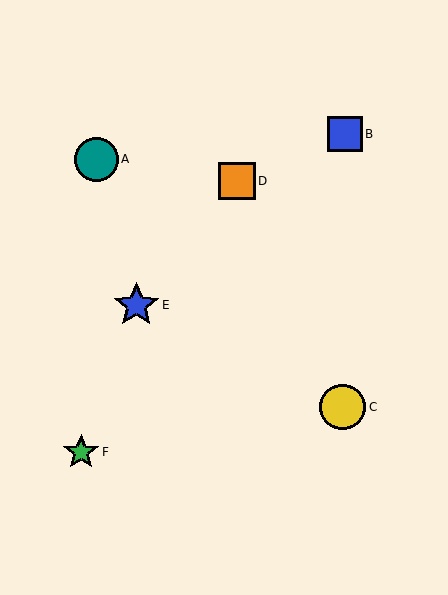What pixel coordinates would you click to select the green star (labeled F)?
Click at (81, 452) to select the green star F.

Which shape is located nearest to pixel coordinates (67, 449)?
The green star (labeled F) at (81, 452) is nearest to that location.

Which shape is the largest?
The blue star (labeled E) is the largest.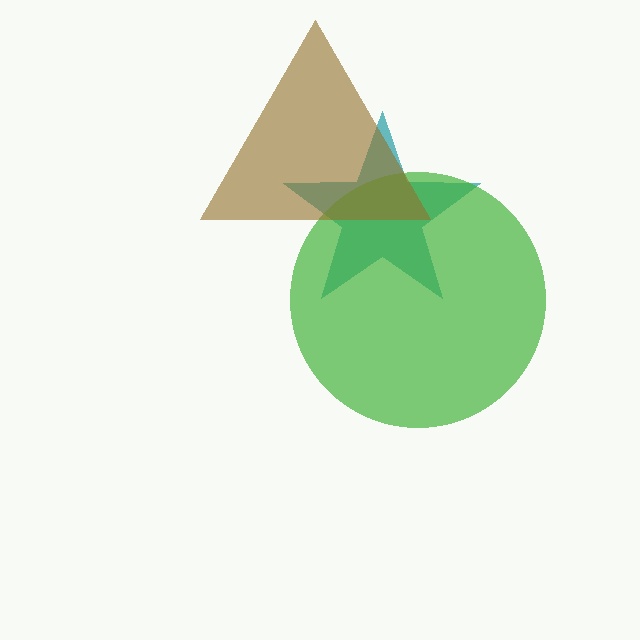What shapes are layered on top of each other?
The layered shapes are: a teal star, a green circle, a brown triangle.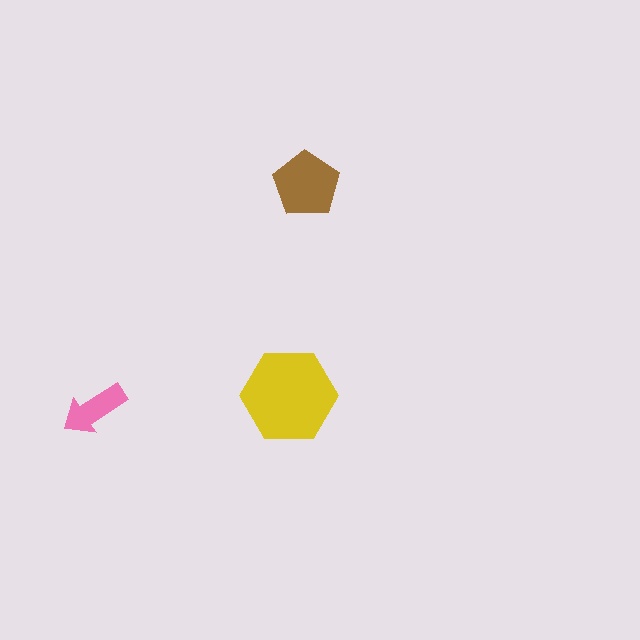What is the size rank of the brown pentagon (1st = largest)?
2nd.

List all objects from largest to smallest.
The yellow hexagon, the brown pentagon, the pink arrow.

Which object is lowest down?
The pink arrow is bottommost.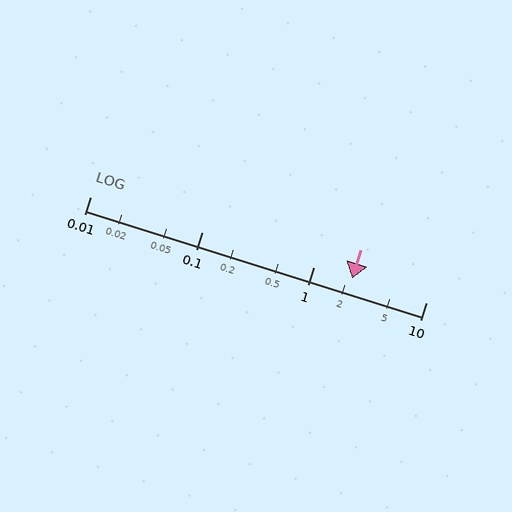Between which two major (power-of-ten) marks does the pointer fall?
The pointer is between 1 and 10.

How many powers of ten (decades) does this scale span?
The scale spans 3 decades, from 0.01 to 10.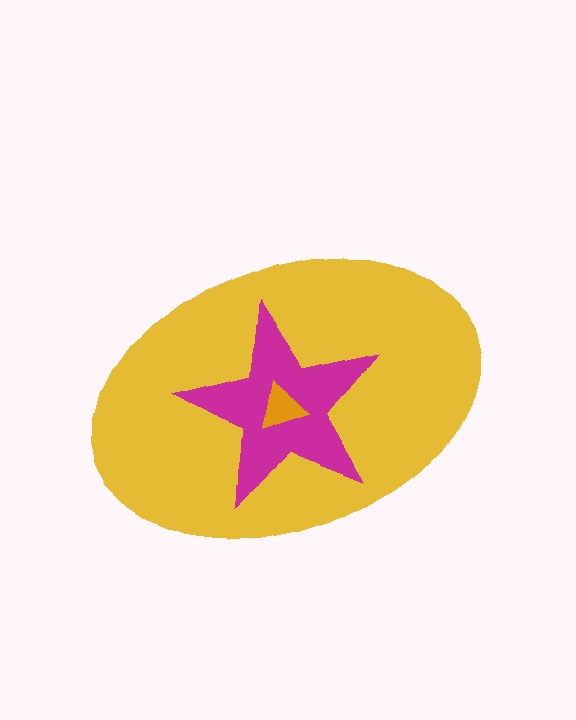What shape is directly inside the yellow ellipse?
The magenta star.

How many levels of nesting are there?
3.